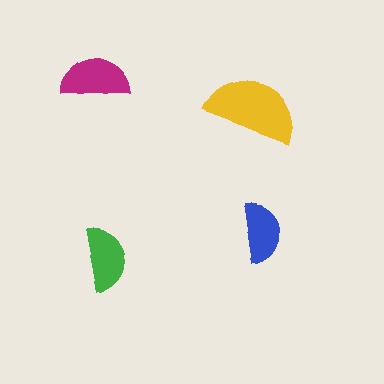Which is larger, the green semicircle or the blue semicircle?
The green one.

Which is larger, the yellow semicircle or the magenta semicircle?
The yellow one.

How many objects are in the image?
There are 4 objects in the image.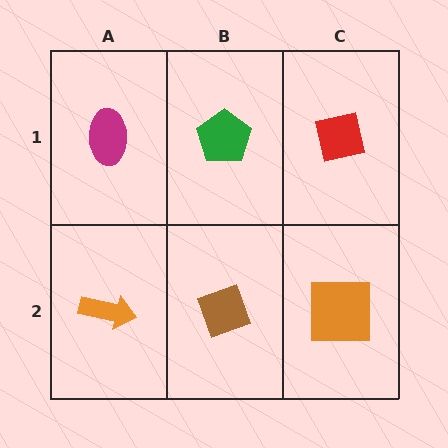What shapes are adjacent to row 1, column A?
An orange arrow (row 2, column A), a green pentagon (row 1, column B).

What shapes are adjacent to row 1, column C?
An orange square (row 2, column C), a green pentagon (row 1, column B).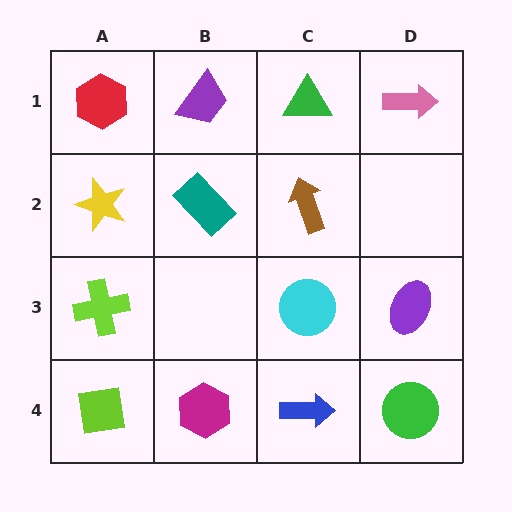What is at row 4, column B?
A magenta hexagon.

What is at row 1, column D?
A pink arrow.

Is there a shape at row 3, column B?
No, that cell is empty.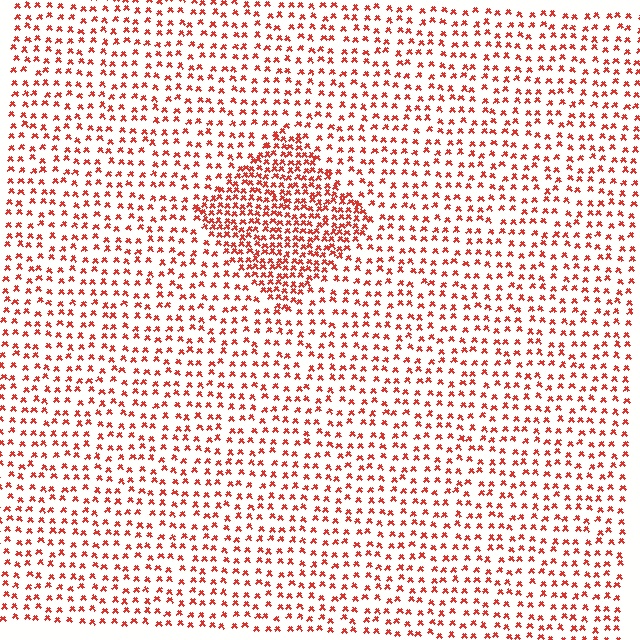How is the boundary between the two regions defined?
The boundary is defined by a change in element density (approximately 2.1x ratio). All elements are the same color, size, and shape.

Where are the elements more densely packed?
The elements are more densely packed inside the diamond boundary.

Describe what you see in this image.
The image contains small red elements arranged at two different densities. A diamond-shaped region is visible where the elements are more densely packed than the surrounding area.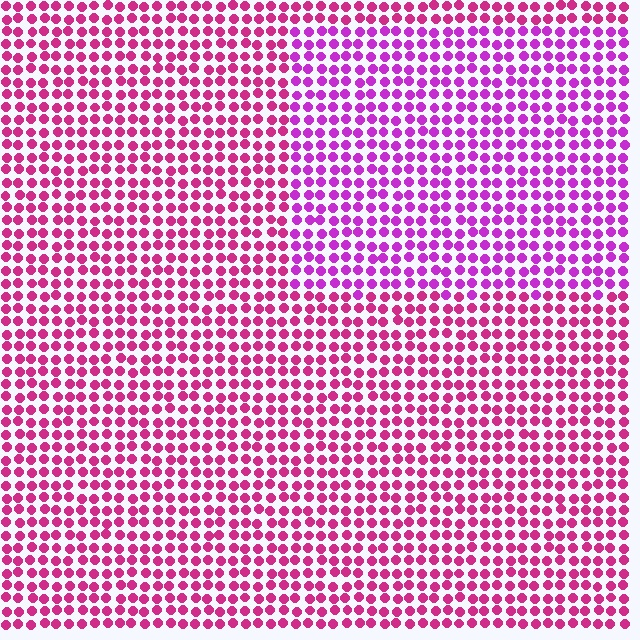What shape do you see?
I see a rectangle.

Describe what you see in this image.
The image is filled with small magenta elements in a uniform arrangement. A rectangle-shaped region is visible where the elements are tinted to a slightly different hue, forming a subtle color boundary.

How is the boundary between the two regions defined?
The boundary is defined purely by a slight shift in hue (about 30 degrees). Spacing, size, and orientation are identical on both sides.